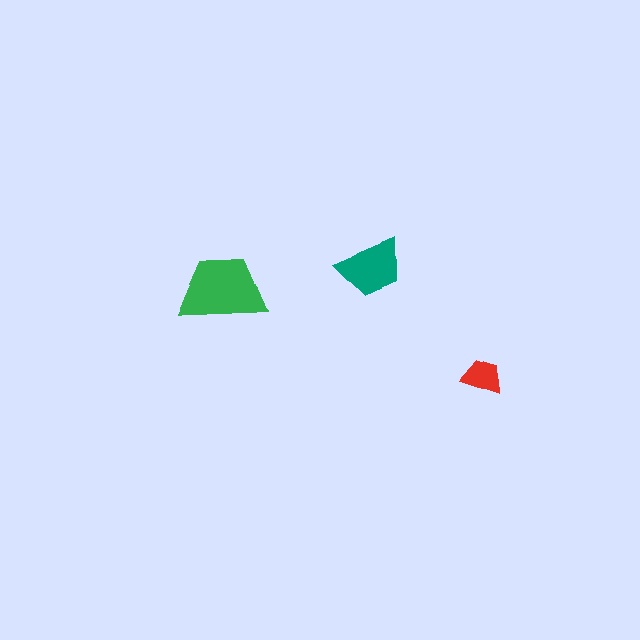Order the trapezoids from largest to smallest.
the green one, the teal one, the red one.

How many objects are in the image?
There are 3 objects in the image.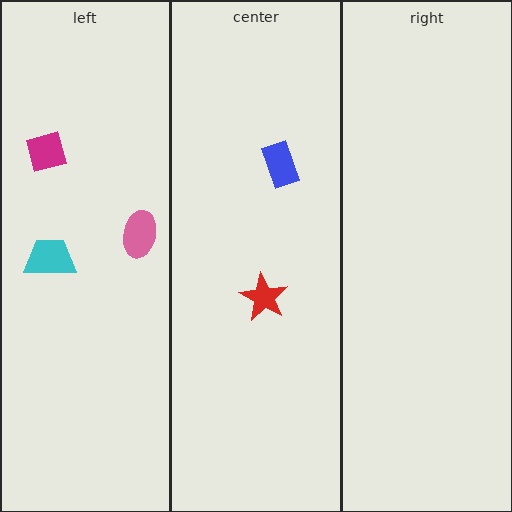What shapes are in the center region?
The blue rectangle, the red star.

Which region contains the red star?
The center region.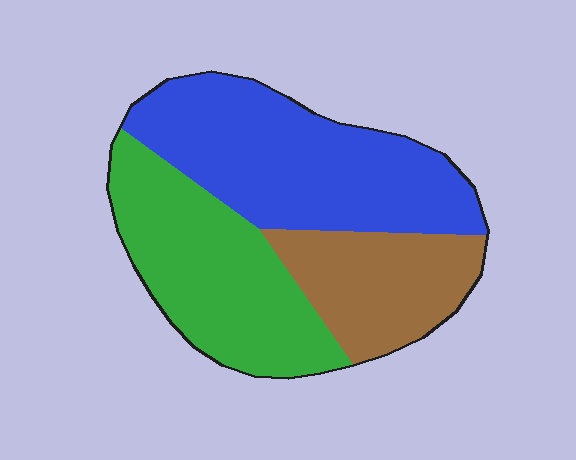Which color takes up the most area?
Blue, at roughly 40%.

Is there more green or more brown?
Green.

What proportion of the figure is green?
Green covers 35% of the figure.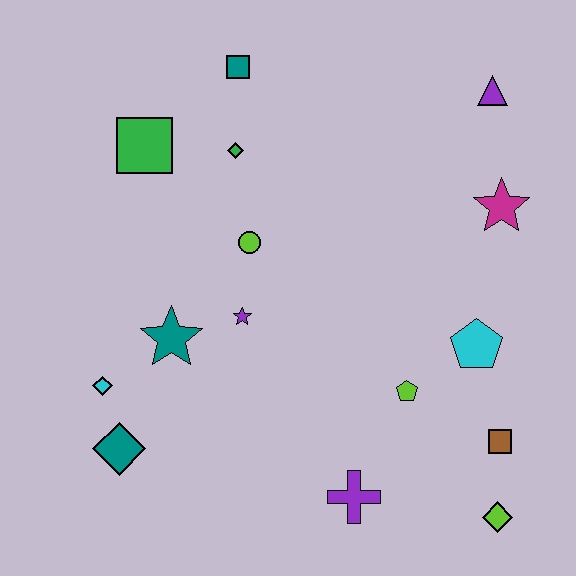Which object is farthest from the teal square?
The lime diamond is farthest from the teal square.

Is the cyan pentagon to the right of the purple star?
Yes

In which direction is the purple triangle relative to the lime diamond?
The purple triangle is above the lime diamond.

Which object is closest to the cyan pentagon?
The lime pentagon is closest to the cyan pentagon.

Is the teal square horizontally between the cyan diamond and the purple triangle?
Yes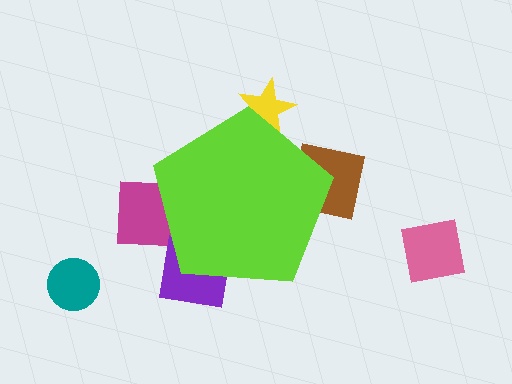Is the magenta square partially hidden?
Yes, the magenta square is partially hidden behind the lime pentagon.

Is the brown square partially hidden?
Yes, the brown square is partially hidden behind the lime pentagon.